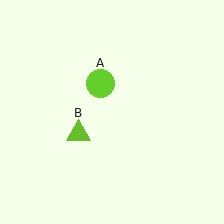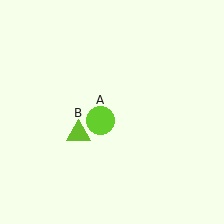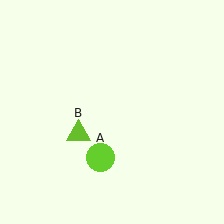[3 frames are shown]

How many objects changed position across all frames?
1 object changed position: lime circle (object A).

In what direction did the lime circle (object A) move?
The lime circle (object A) moved down.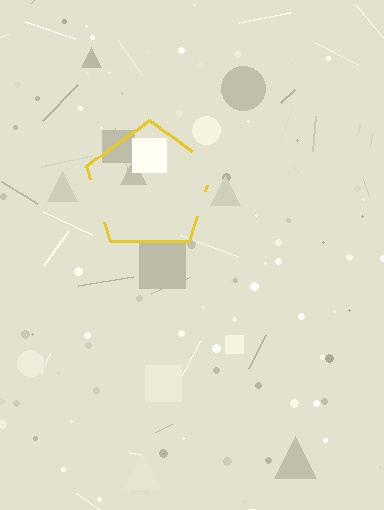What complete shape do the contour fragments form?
The contour fragments form a pentagon.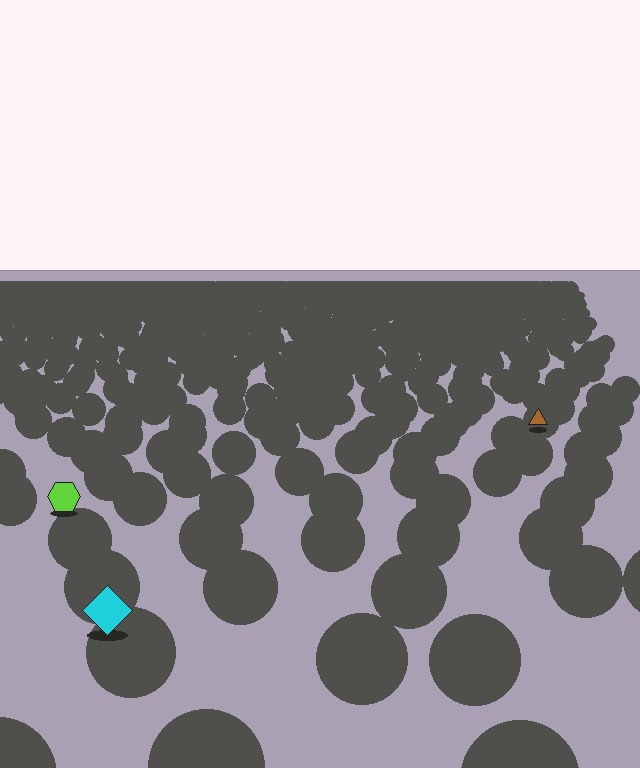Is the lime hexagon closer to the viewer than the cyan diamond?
No. The cyan diamond is closer — you can tell from the texture gradient: the ground texture is coarser near it.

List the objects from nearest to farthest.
From nearest to farthest: the cyan diamond, the lime hexagon, the brown triangle.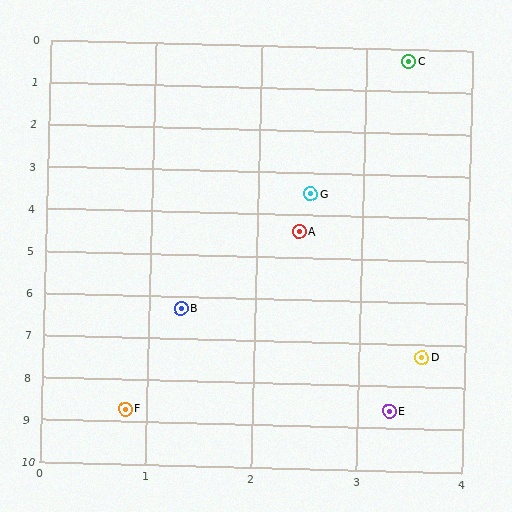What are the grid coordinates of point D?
Point D is at approximately (3.6, 7.3).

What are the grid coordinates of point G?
Point G is at approximately (2.5, 3.5).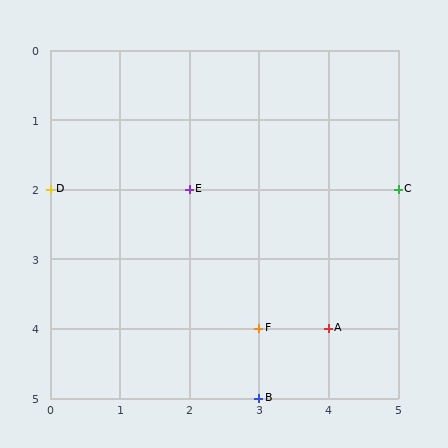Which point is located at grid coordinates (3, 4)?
Point F is at (3, 4).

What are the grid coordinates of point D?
Point D is at grid coordinates (0, 2).